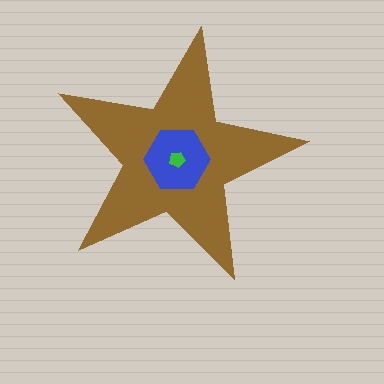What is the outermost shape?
The brown star.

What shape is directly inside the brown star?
The blue hexagon.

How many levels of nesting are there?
3.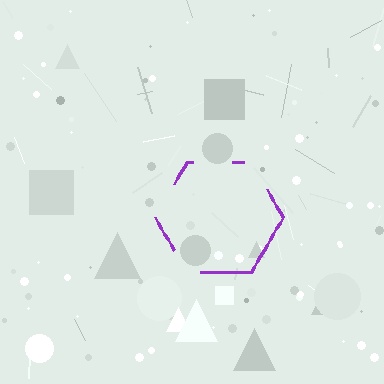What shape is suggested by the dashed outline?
The dashed outline suggests a hexagon.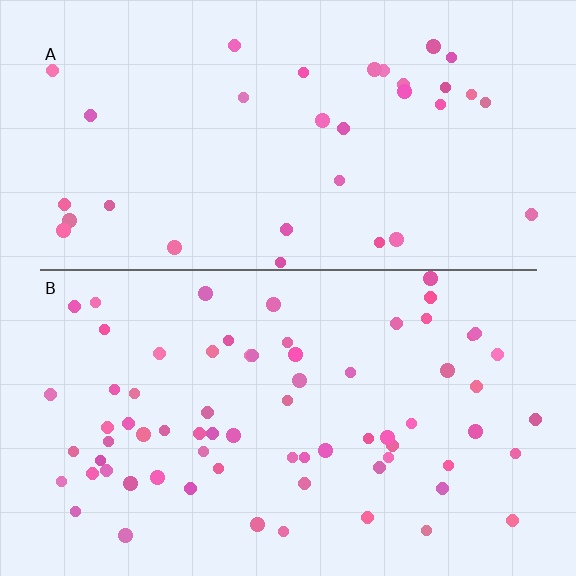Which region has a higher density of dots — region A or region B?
B (the bottom).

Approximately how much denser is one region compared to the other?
Approximately 2.1× — region B over region A.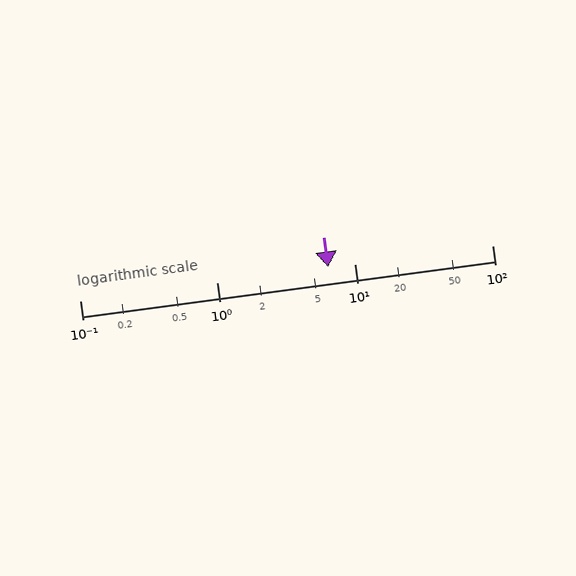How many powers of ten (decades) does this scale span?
The scale spans 3 decades, from 0.1 to 100.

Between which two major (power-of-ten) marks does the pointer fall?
The pointer is between 1 and 10.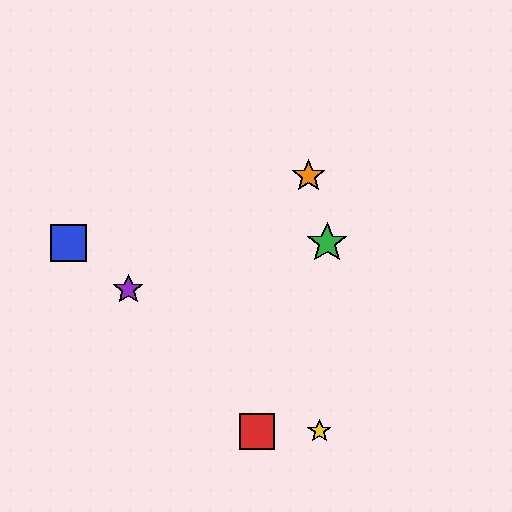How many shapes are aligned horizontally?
2 shapes (the blue square, the green star) are aligned horizontally.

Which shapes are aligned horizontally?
The blue square, the green star are aligned horizontally.